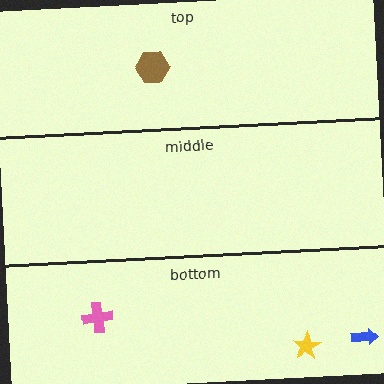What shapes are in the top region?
The brown hexagon.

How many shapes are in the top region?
1.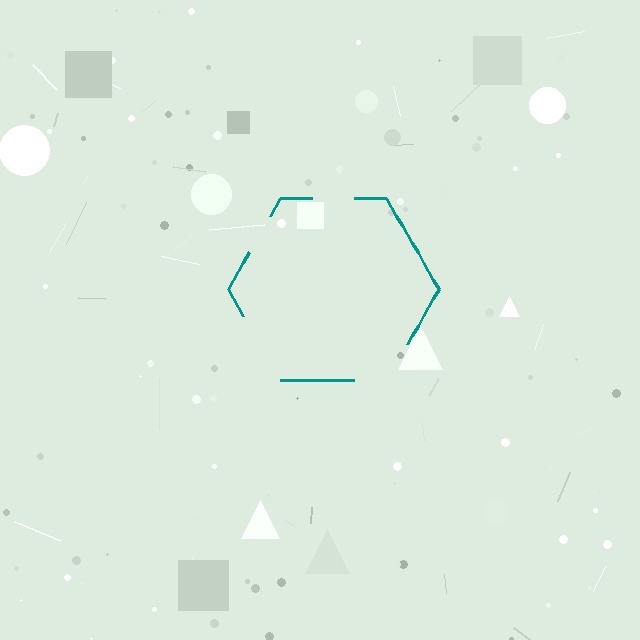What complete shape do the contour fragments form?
The contour fragments form a hexagon.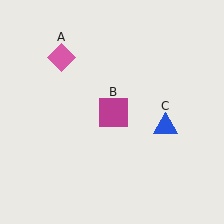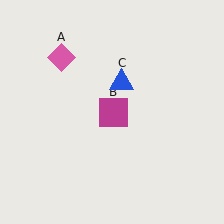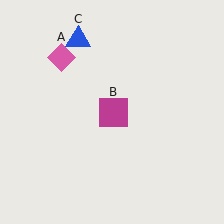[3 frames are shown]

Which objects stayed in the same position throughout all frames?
Pink diamond (object A) and magenta square (object B) remained stationary.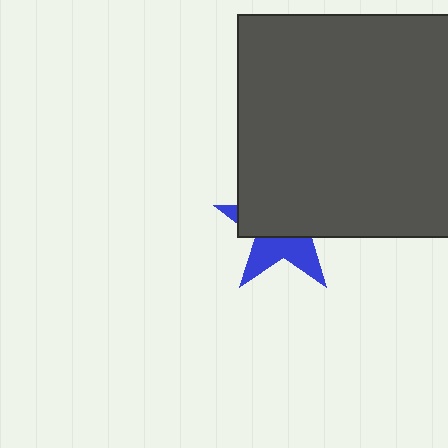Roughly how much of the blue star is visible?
A small part of it is visible (roughly 40%).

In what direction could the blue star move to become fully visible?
The blue star could move down. That would shift it out from behind the dark gray rectangle entirely.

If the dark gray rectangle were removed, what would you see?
You would see the complete blue star.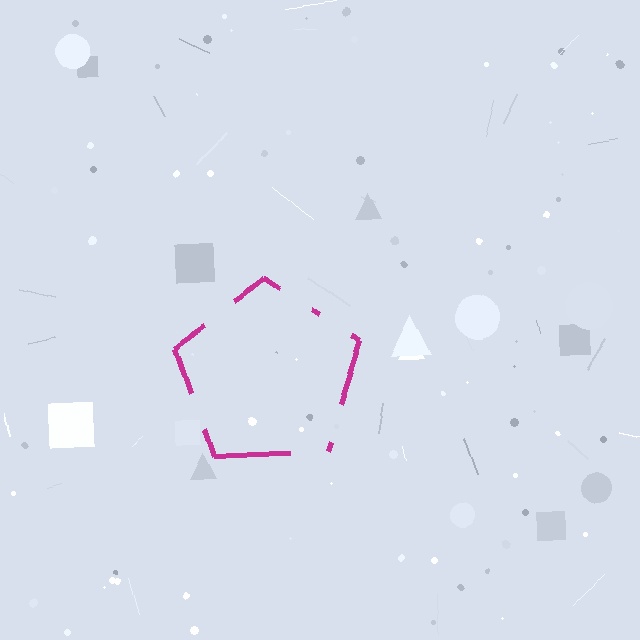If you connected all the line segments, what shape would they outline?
They would outline a pentagon.